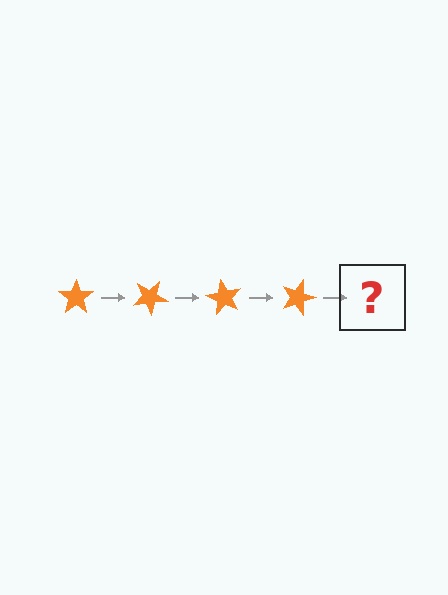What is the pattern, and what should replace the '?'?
The pattern is that the star rotates 30 degrees each step. The '?' should be an orange star rotated 120 degrees.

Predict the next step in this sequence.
The next step is an orange star rotated 120 degrees.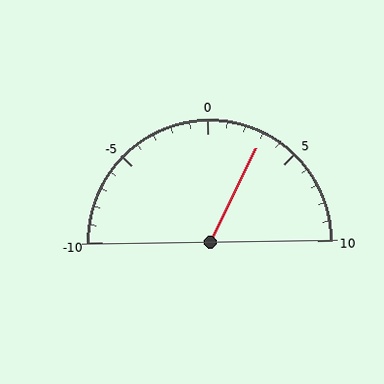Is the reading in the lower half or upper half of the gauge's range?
The reading is in the upper half of the range (-10 to 10).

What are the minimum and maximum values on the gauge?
The gauge ranges from -10 to 10.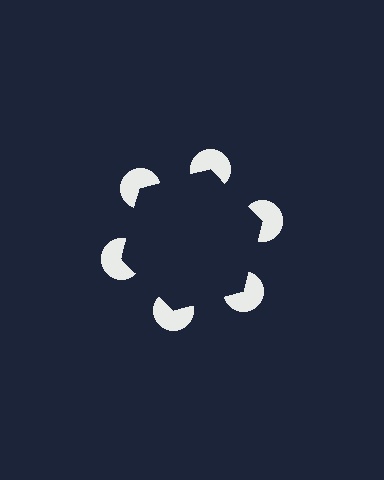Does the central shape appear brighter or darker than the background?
It typically appears slightly darker than the background, even though no actual brightness change is drawn.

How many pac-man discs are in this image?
There are 6 — one at each vertex of the illusory hexagon.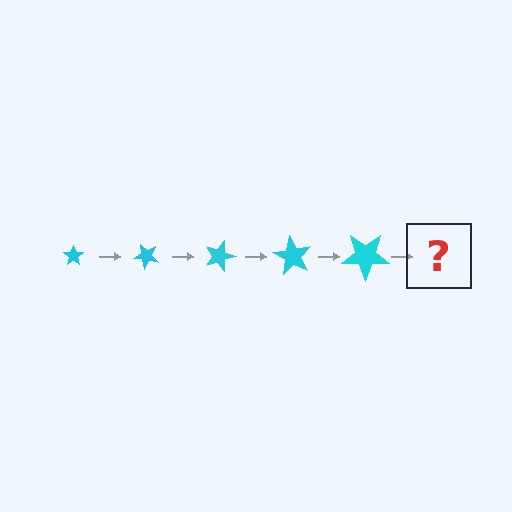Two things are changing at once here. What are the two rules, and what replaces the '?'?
The two rules are that the star grows larger each step and it rotates 45 degrees each step. The '?' should be a star, larger than the previous one and rotated 225 degrees from the start.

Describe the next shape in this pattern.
It should be a star, larger than the previous one and rotated 225 degrees from the start.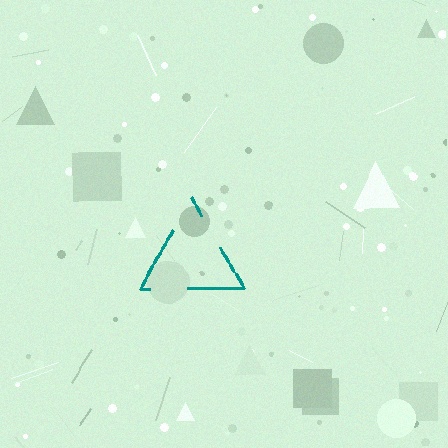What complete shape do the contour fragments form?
The contour fragments form a triangle.